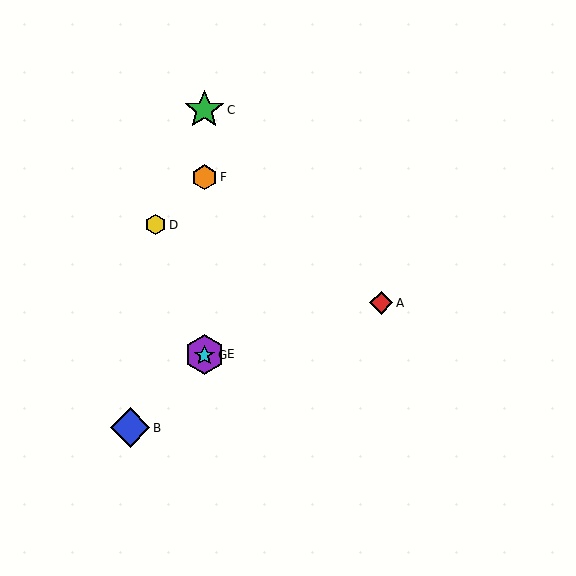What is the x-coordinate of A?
Object A is at x≈381.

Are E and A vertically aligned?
No, E is at x≈204 and A is at x≈381.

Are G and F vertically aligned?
Yes, both are at x≈204.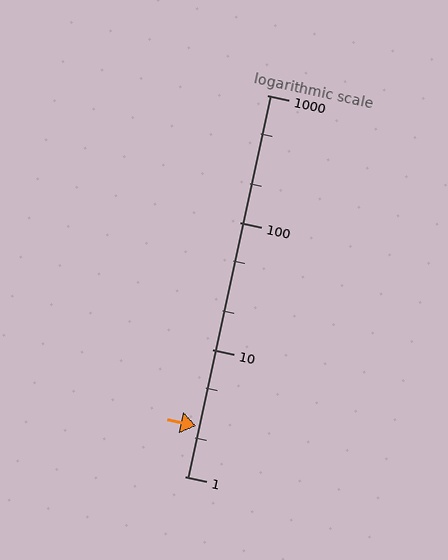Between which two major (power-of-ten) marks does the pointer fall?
The pointer is between 1 and 10.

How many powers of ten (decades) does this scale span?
The scale spans 3 decades, from 1 to 1000.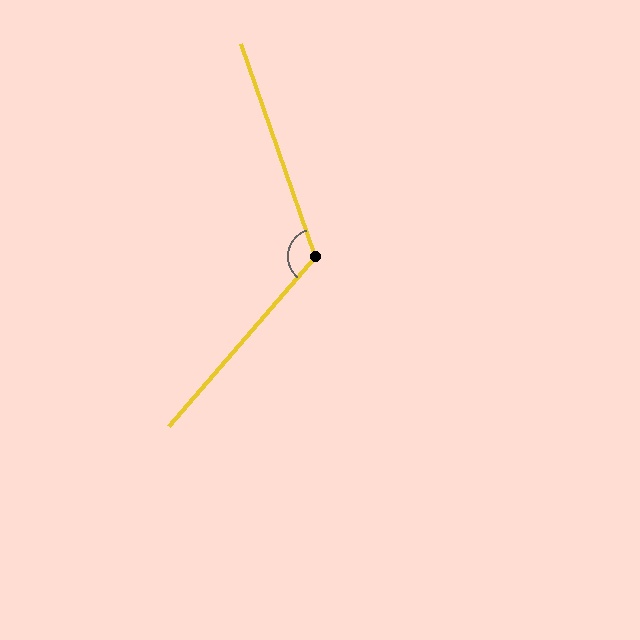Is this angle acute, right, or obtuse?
It is obtuse.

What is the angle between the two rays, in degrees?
Approximately 120 degrees.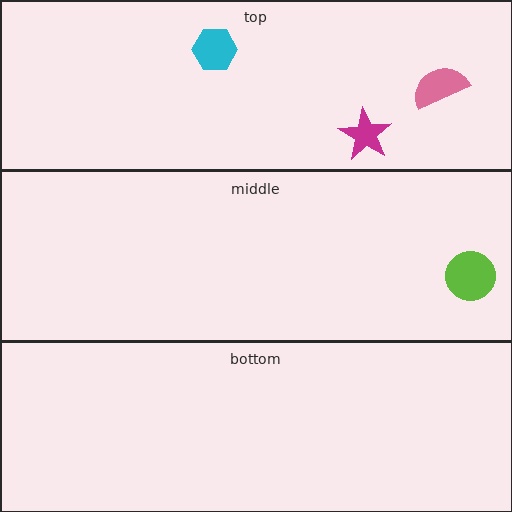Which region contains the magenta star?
The top region.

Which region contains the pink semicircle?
The top region.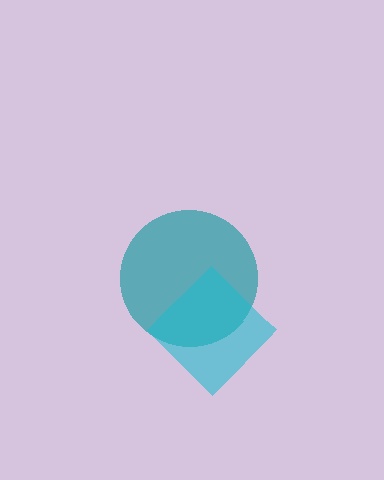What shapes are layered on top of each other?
The layered shapes are: a teal circle, a cyan diamond.